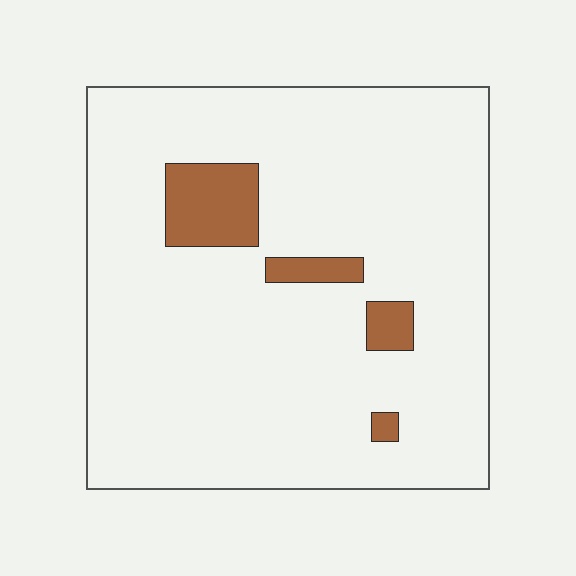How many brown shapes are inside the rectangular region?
4.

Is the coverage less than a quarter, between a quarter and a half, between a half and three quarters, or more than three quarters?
Less than a quarter.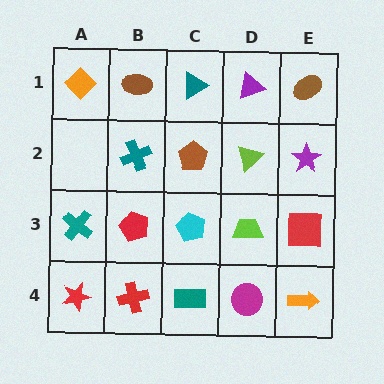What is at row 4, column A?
A red star.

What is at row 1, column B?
A brown ellipse.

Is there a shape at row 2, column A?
No, that cell is empty.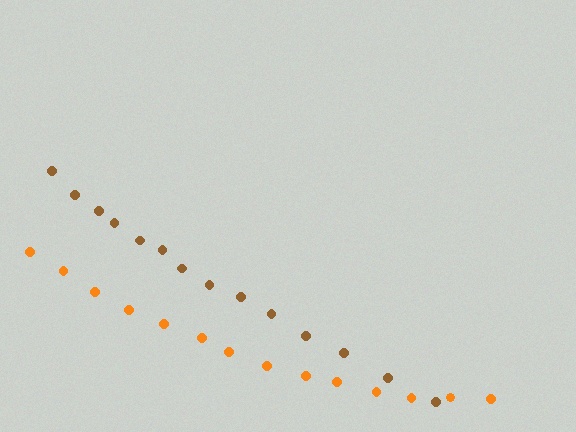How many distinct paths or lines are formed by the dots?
There are 2 distinct paths.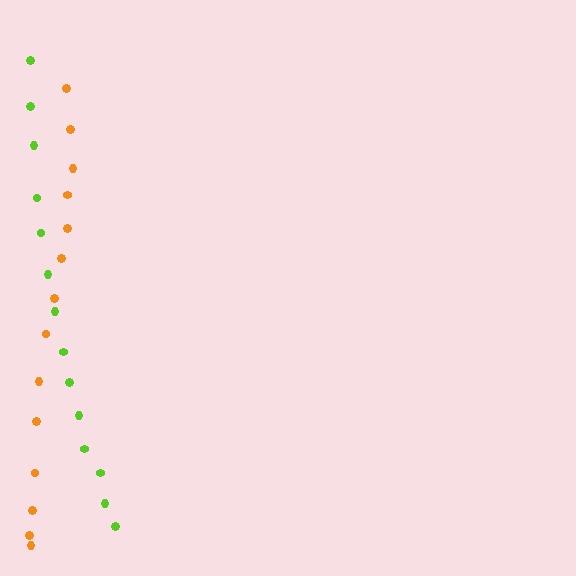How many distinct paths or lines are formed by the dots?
There are 2 distinct paths.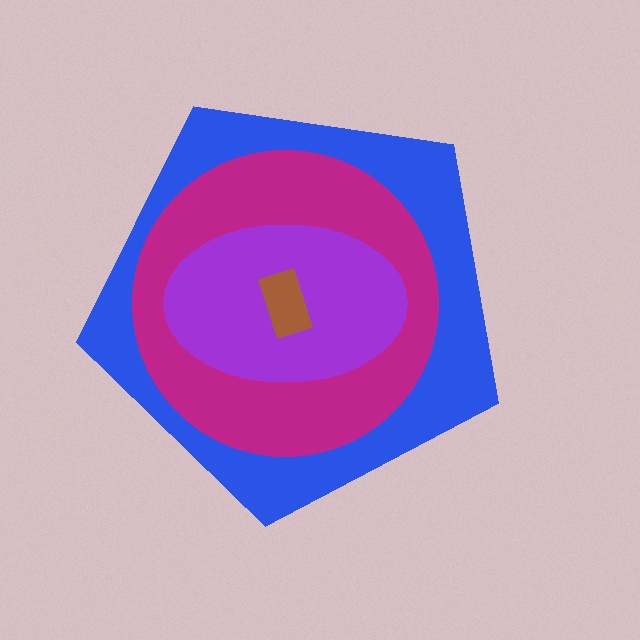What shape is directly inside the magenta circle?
The purple ellipse.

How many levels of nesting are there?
4.